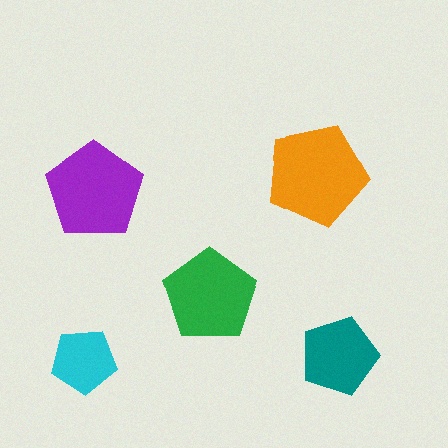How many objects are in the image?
There are 5 objects in the image.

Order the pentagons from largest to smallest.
the orange one, the purple one, the green one, the teal one, the cyan one.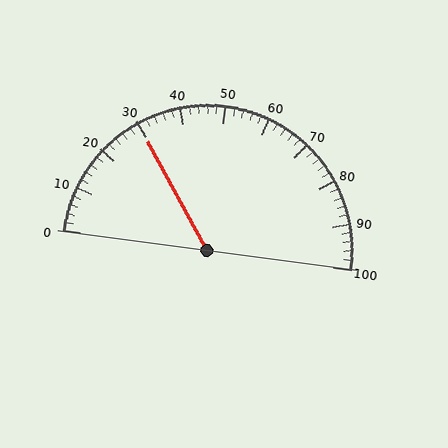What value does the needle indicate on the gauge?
The needle indicates approximately 30.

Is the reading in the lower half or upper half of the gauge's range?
The reading is in the lower half of the range (0 to 100).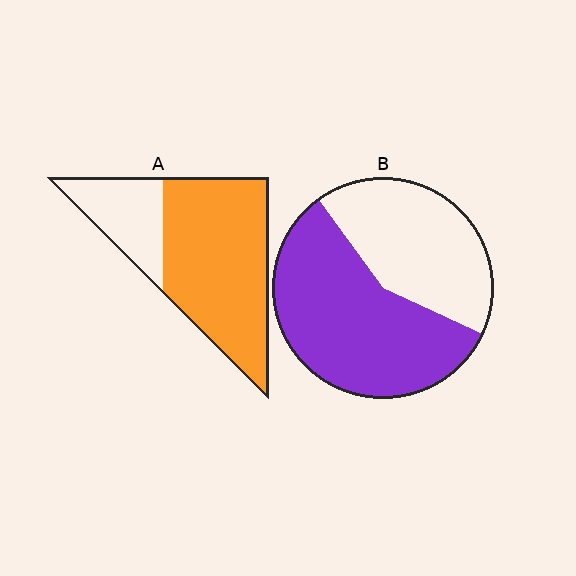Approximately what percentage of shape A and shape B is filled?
A is approximately 75% and B is approximately 60%.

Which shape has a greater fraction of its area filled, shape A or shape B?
Shape A.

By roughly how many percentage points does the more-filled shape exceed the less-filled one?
By roughly 15 percentage points (A over B).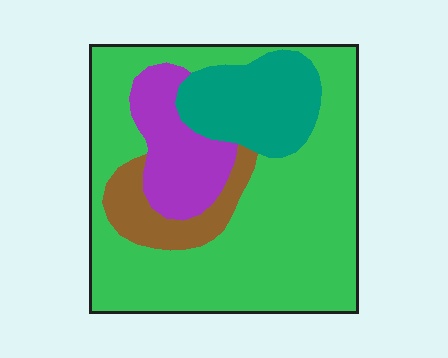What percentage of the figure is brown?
Brown takes up about one tenth (1/10) of the figure.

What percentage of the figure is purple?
Purple takes up less than a quarter of the figure.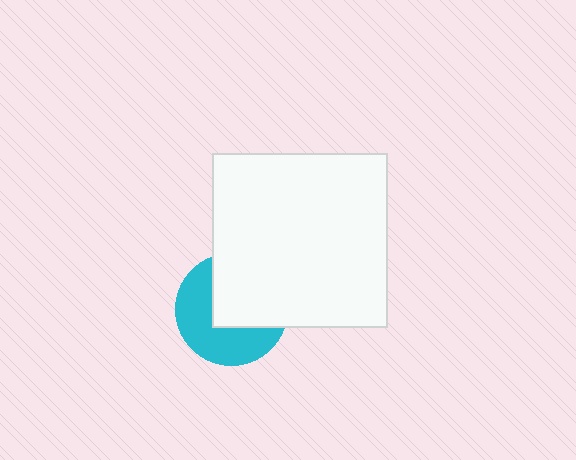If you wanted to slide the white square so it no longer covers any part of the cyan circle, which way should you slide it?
Slide it toward the upper-right — that is the most direct way to separate the two shapes.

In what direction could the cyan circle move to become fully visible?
The cyan circle could move toward the lower-left. That would shift it out from behind the white square entirely.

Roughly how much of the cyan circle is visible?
About half of it is visible (roughly 50%).